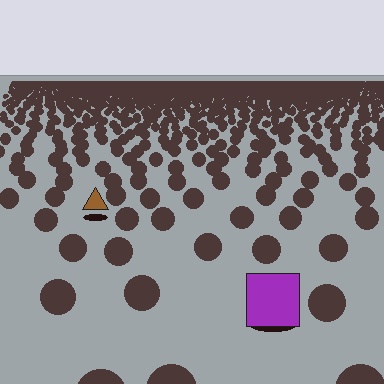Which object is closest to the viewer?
The purple square is closest. The texture marks near it are larger and more spread out.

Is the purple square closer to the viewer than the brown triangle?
Yes. The purple square is closer — you can tell from the texture gradient: the ground texture is coarser near it.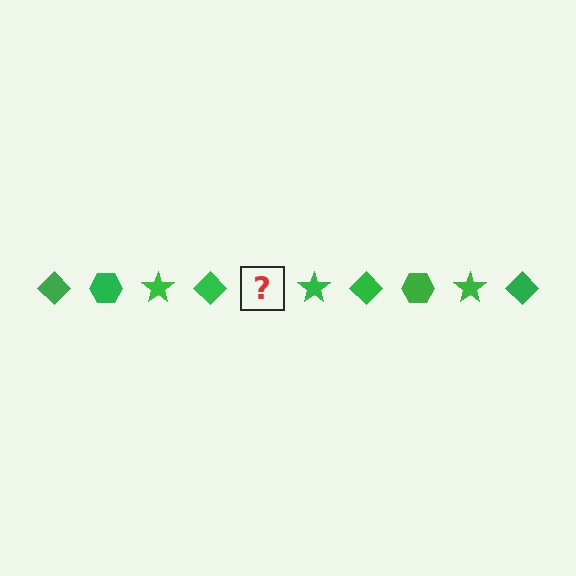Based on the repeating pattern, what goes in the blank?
The blank should be a green hexagon.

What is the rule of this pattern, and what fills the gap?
The rule is that the pattern cycles through diamond, hexagon, star shapes in green. The gap should be filled with a green hexagon.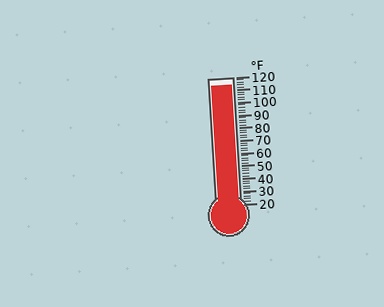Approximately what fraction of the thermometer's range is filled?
The thermometer is filled to approximately 95% of its range.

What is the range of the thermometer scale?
The thermometer scale ranges from 20°F to 120°F.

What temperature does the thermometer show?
The thermometer shows approximately 114°F.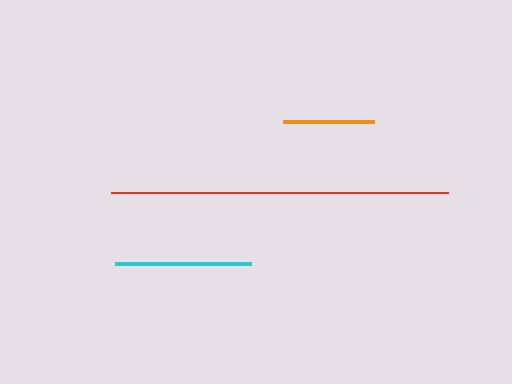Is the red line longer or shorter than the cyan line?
The red line is longer than the cyan line.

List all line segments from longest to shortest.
From longest to shortest: red, cyan, orange.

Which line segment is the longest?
The red line is the longest at approximately 337 pixels.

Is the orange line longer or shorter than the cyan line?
The cyan line is longer than the orange line.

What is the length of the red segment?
The red segment is approximately 337 pixels long.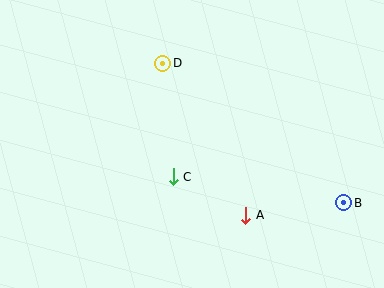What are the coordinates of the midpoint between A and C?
The midpoint between A and C is at (210, 196).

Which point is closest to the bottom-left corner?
Point C is closest to the bottom-left corner.